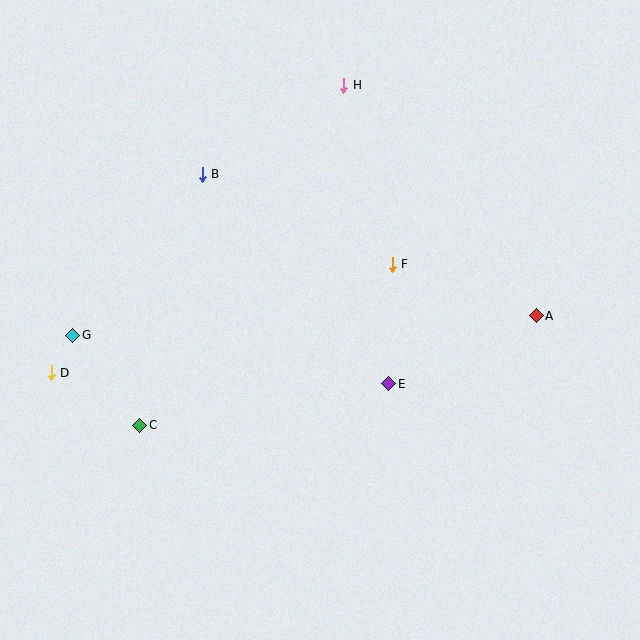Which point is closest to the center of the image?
Point F at (392, 264) is closest to the center.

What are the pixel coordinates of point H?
Point H is at (344, 85).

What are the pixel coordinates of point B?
Point B is at (202, 174).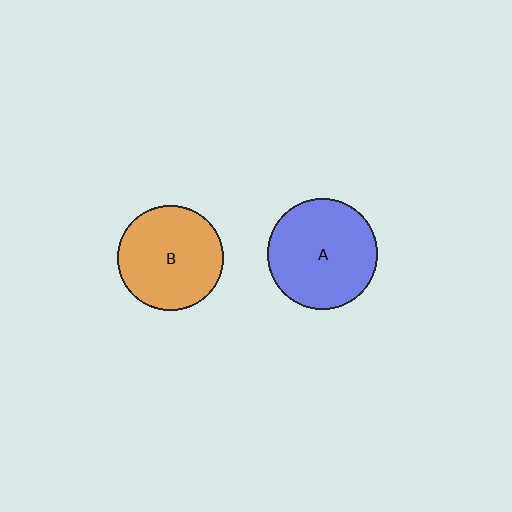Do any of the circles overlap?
No, none of the circles overlap.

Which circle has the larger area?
Circle A (blue).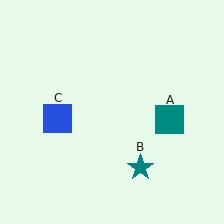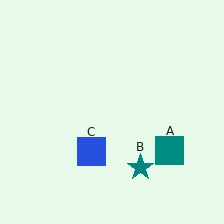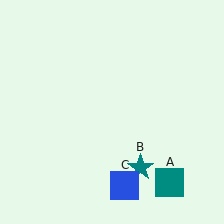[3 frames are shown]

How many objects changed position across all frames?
2 objects changed position: teal square (object A), blue square (object C).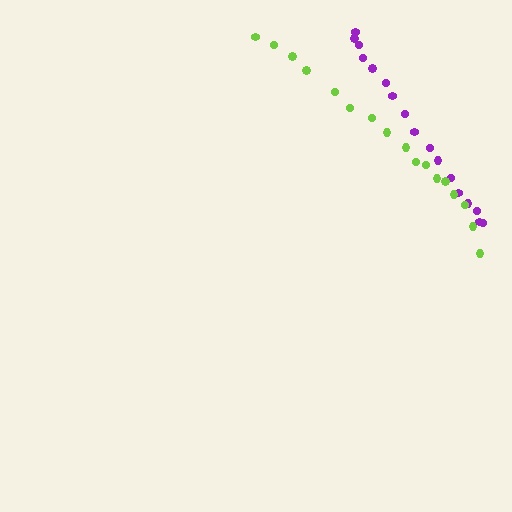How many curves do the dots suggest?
There are 2 distinct paths.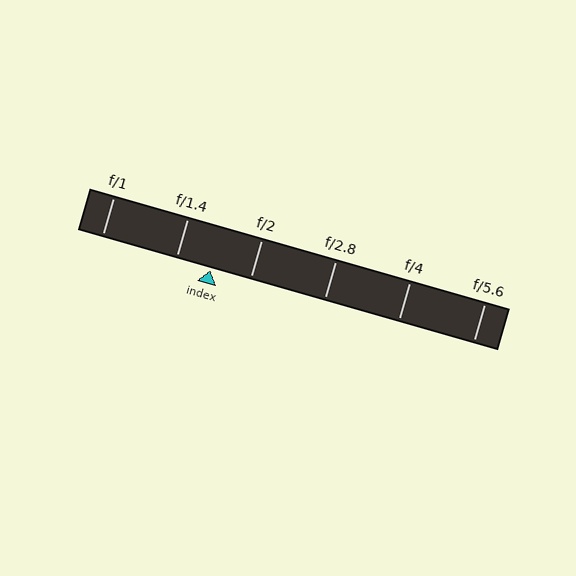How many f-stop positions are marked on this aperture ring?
There are 6 f-stop positions marked.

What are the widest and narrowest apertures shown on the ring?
The widest aperture shown is f/1 and the narrowest is f/5.6.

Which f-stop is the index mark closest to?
The index mark is closest to f/1.4.